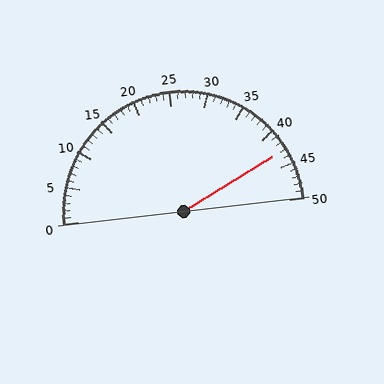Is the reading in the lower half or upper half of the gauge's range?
The reading is in the upper half of the range (0 to 50).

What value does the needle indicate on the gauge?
The needle indicates approximately 43.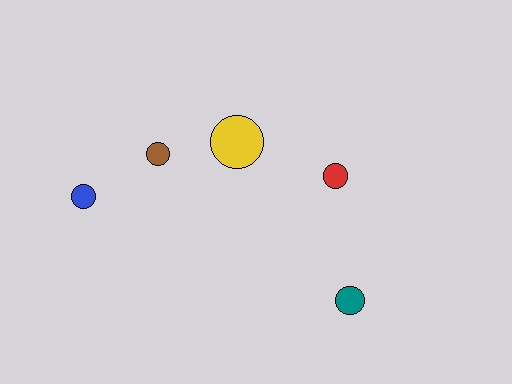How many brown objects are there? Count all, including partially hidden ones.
There is 1 brown object.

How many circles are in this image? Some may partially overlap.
There are 5 circles.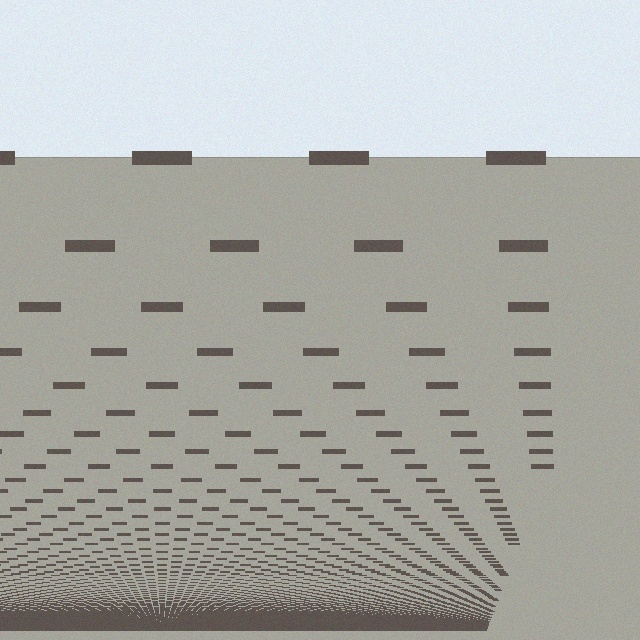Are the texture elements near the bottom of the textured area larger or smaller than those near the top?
Smaller. The gradient is inverted — elements near the bottom are smaller and denser.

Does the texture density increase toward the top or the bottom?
Density increases toward the bottom.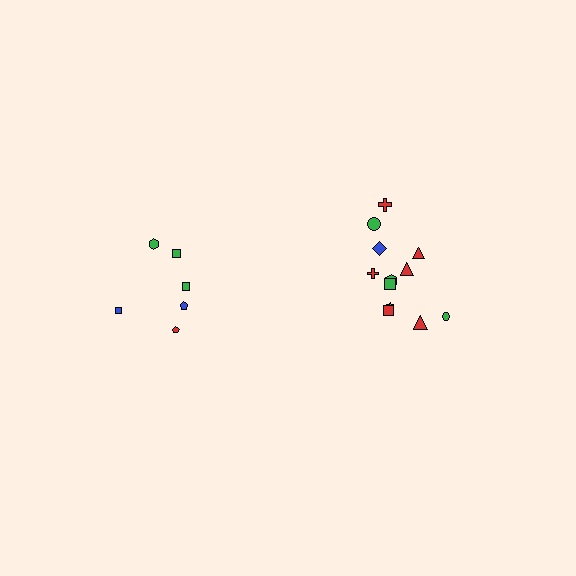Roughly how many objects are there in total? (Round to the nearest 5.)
Roughly 20 objects in total.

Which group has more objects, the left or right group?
The right group.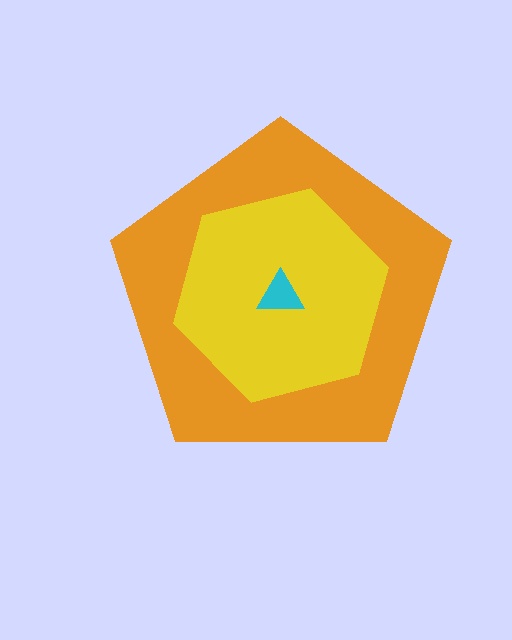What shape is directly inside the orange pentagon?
The yellow hexagon.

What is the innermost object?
The cyan triangle.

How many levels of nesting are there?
3.